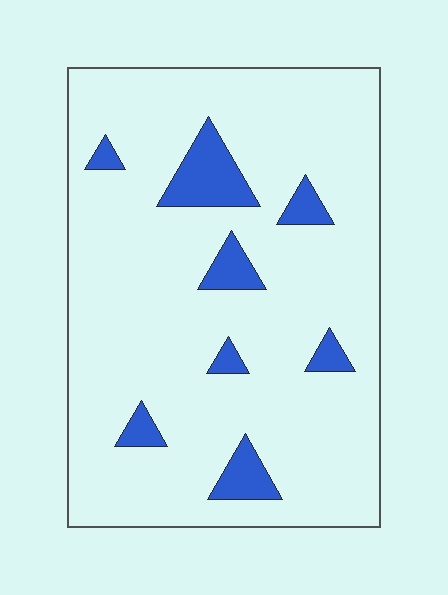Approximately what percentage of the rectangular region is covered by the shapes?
Approximately 10%.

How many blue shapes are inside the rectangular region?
8.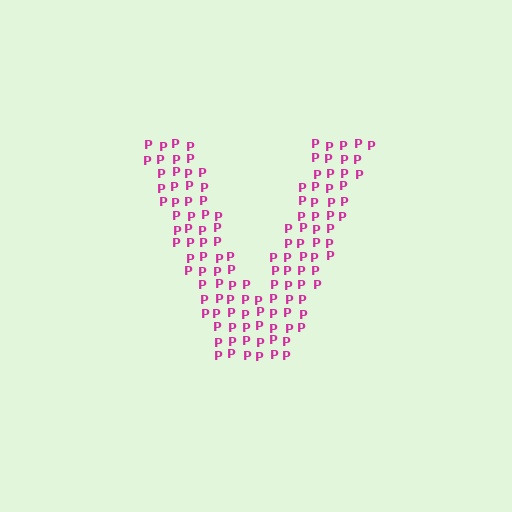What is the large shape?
The large shape is the letter V.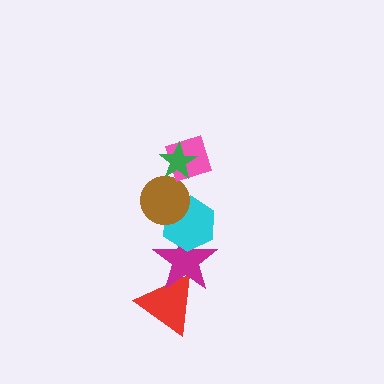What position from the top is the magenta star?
The magenta star is 5th from the top.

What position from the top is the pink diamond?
The pink diamond is 2nd from the top.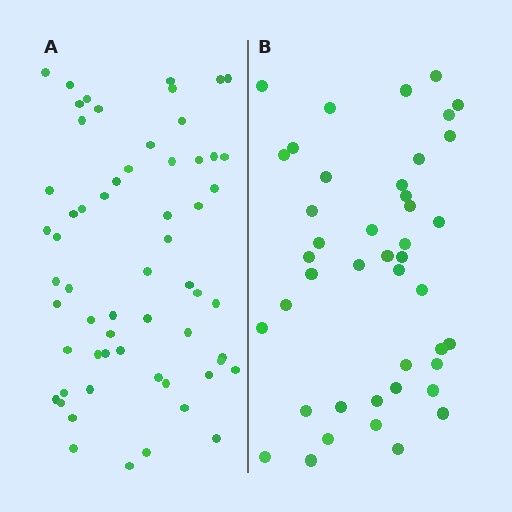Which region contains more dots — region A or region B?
Region A (the left region) has more dots.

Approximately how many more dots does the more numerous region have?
Region A has approximately 15 more dots than region B.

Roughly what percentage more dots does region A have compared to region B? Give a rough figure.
About 40% more.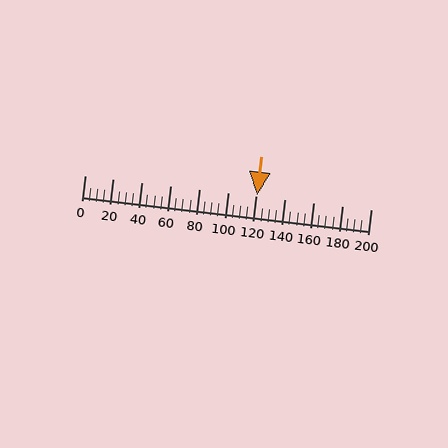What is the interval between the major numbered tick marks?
The major tick marks are spaced 20 units apart.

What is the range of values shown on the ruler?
The ruler shows values from 0 to 200.